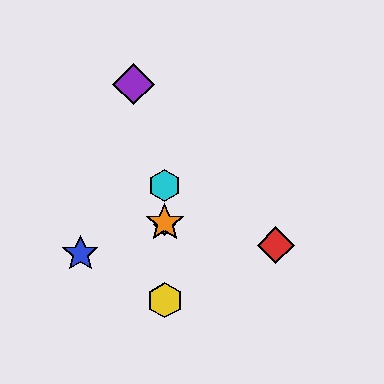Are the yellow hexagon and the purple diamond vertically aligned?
No, the yellow hexagon is at x≈165 and the purple diamond is at x≈133.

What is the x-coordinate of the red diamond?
The red diamond is at x≈276.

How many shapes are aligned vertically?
4 shapes (the green diamond, the yellow hexagon, the orange star, the cyan hexagon) are aligned vertically.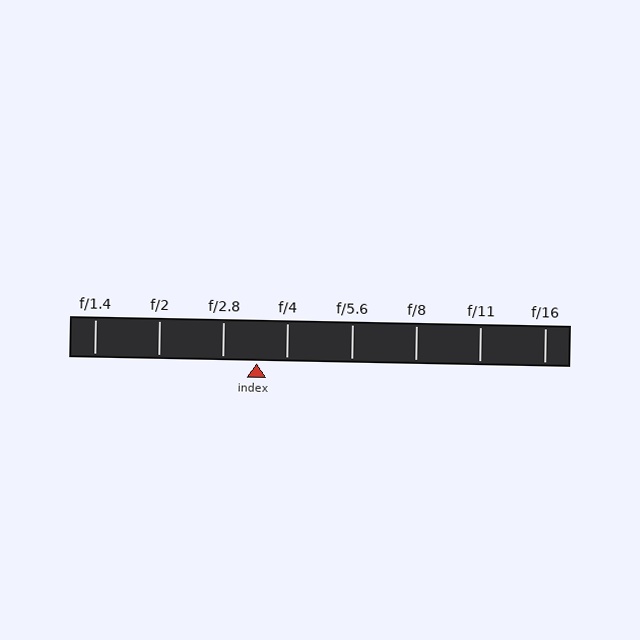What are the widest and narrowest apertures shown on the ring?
The widest aperture shown is f/1.4 and the narrowest is f/16.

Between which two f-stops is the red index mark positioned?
The index mark is between f/2.8 and f/4.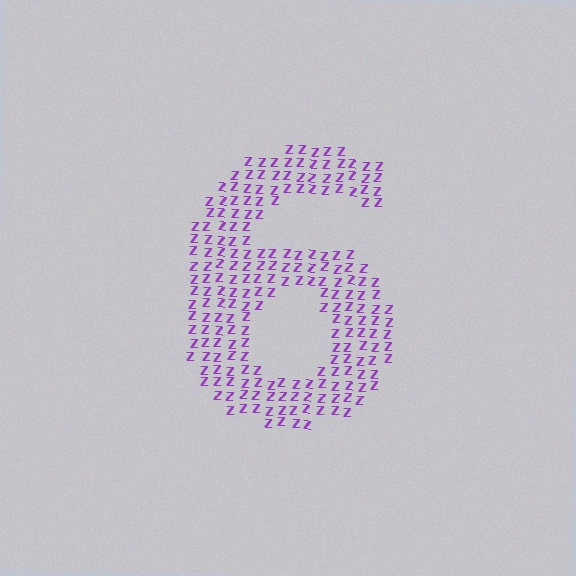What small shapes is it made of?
It is made of small letter Z's.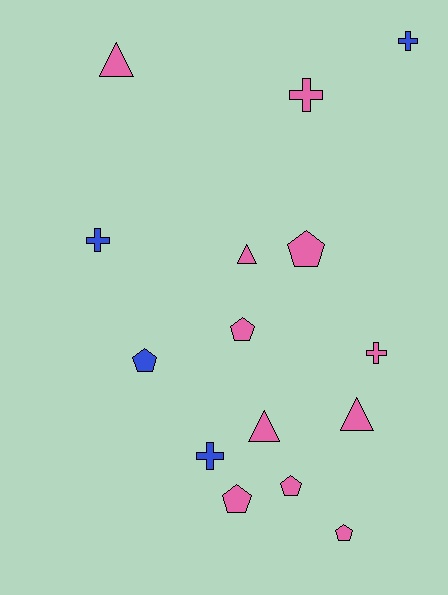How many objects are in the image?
There are 15 objects.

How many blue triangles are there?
There are no blue triangles.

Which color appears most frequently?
Pink, with 11 objects.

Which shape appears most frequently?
Pentagon, with 6 objects.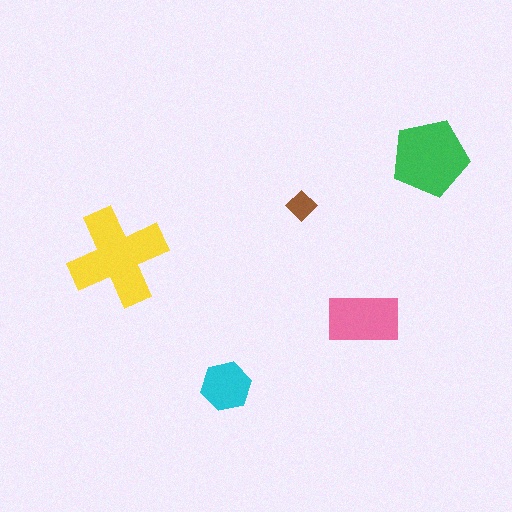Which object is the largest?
The yellow cross.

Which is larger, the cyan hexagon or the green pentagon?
The green pentagon.